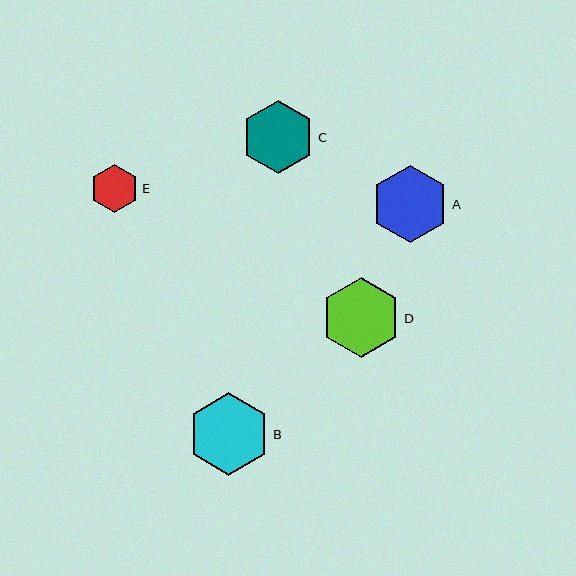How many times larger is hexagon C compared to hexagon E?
Hexagon C is approximately 1.5 times the size of hexagon E.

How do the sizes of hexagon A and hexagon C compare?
Hexagon A and hexagon C are approximately the same size.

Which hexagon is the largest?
Hexagon B is the largest with a size of approximately 83 pixels.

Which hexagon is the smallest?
Hexagon E is the smallest with a size of approximately 48 pixels.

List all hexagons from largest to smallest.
From largest to smallest: B, D, A, C, E.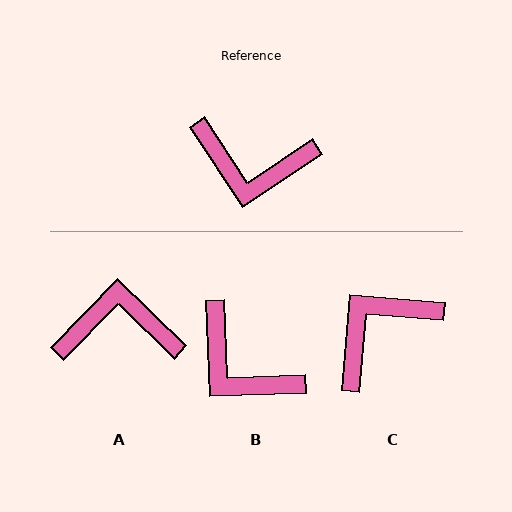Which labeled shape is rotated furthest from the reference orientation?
A, about 168 degrees away.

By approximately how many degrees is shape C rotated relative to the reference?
Approximately 128 degrees clockwise.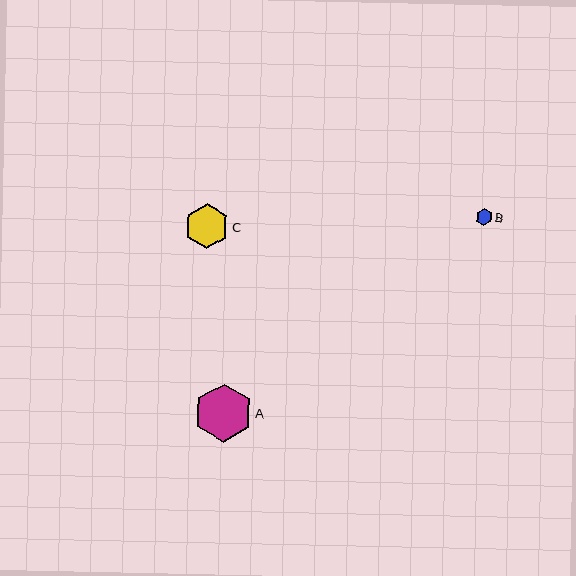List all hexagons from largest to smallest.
From largest to smallest: A, C, B.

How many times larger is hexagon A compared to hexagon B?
Hexagon A is approximately 3.5 times the size of hexagon B.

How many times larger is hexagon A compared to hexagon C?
Hexagon A is approximately 1.3 times the size of hexagon C.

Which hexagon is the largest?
Hexagon A is the largest with a size of approximately 58 pixels.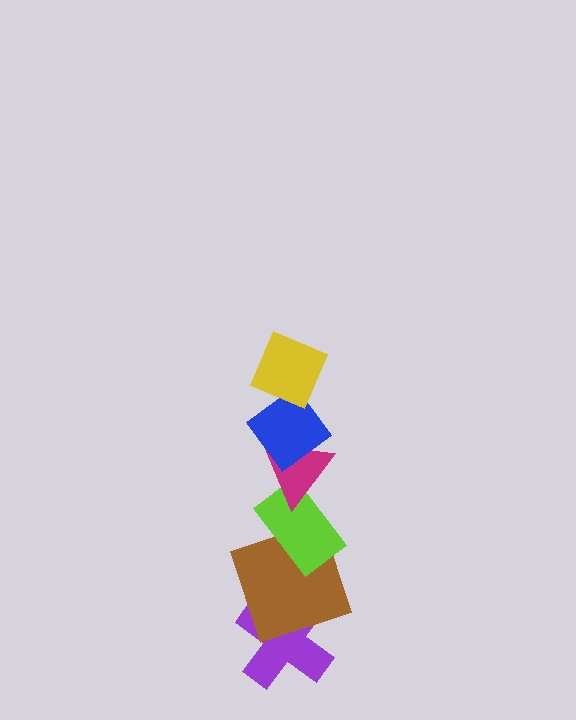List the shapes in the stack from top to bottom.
From top to bottom: the yellow diamond, the blue diamond, the magenta triangle, the lime rectangle, the brown square, the purple cross.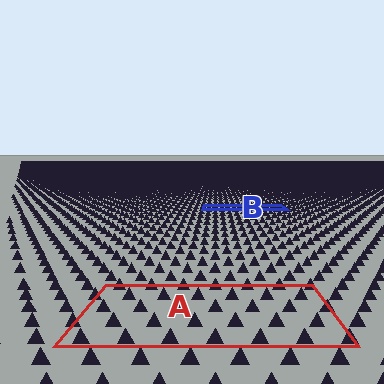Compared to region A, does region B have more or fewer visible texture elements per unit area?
Region B has more texture elements per unit area — they are packed more densely because it is farther away.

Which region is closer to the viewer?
Region A is closer. The texture elements there are larger and more spread out.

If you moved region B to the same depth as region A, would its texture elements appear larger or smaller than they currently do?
They would appear larger. At a closer depth, the same texture elements are projected at a bigger on-screen size.